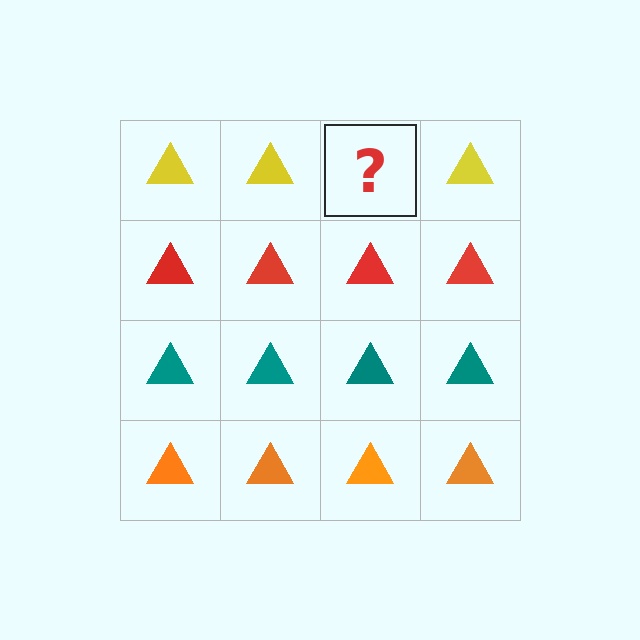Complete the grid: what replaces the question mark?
The question mark should be replaced with a yellow triangle.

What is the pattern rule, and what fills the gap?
The rule is that each row has a consistent color. The gap should be filled with a yellow triangle.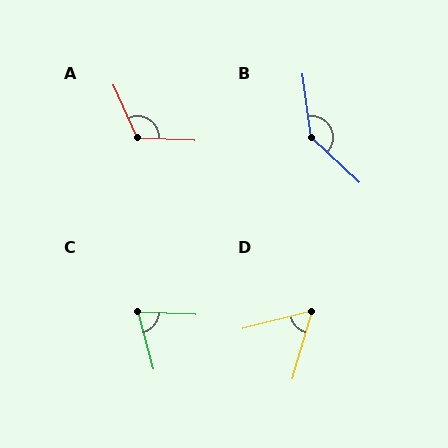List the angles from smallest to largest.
D (59°), C (72°), A (117°), B (141°).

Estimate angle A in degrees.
Approximately 117 degrees.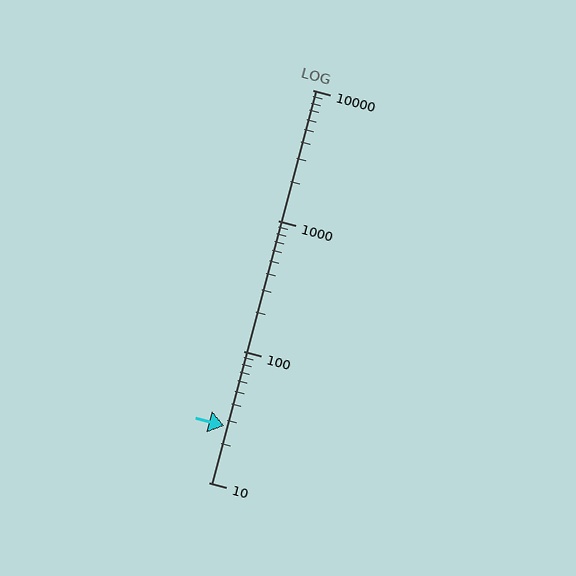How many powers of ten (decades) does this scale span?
The scale spans 3 decades, from 10 to 10000.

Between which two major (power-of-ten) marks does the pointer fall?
The pointer is between 10 and 100.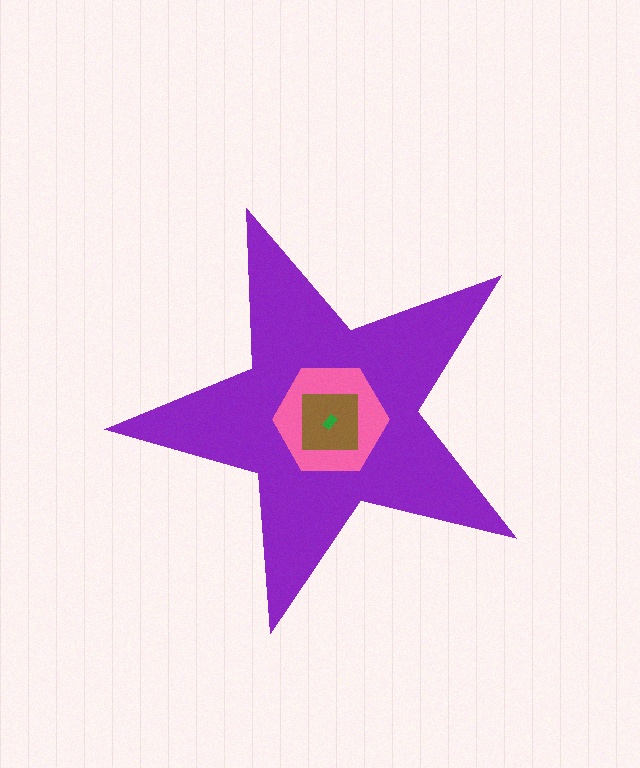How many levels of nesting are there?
4.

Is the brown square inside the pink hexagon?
Yes.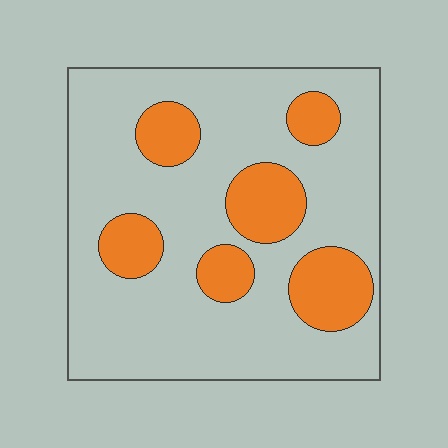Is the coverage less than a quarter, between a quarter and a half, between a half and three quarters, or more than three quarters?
Less than a quarter.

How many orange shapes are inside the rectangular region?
6.